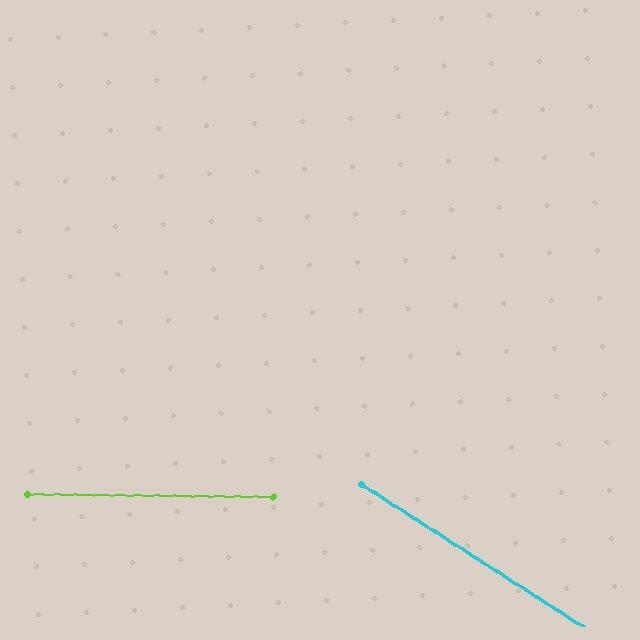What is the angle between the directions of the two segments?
Approximately 32 degrees.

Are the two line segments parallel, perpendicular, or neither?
Neither parallel nor perpendicular — they differ by about 32°.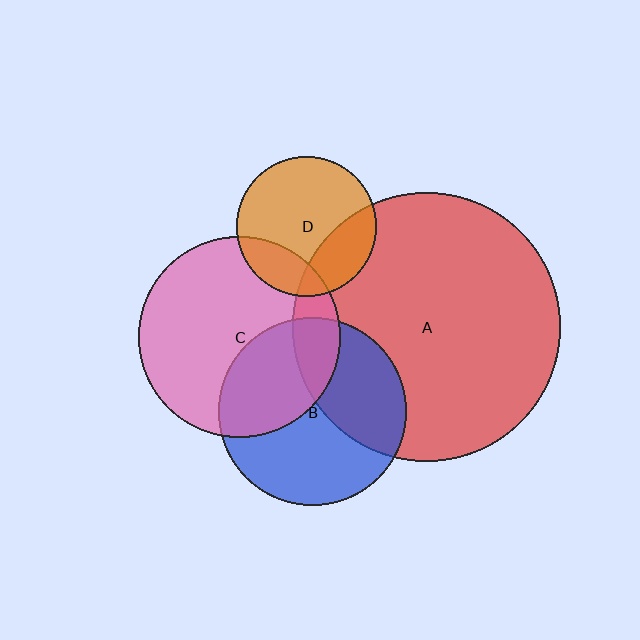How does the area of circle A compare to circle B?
Approximately 2.0 times.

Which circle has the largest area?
Circle A (red).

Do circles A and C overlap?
Yes.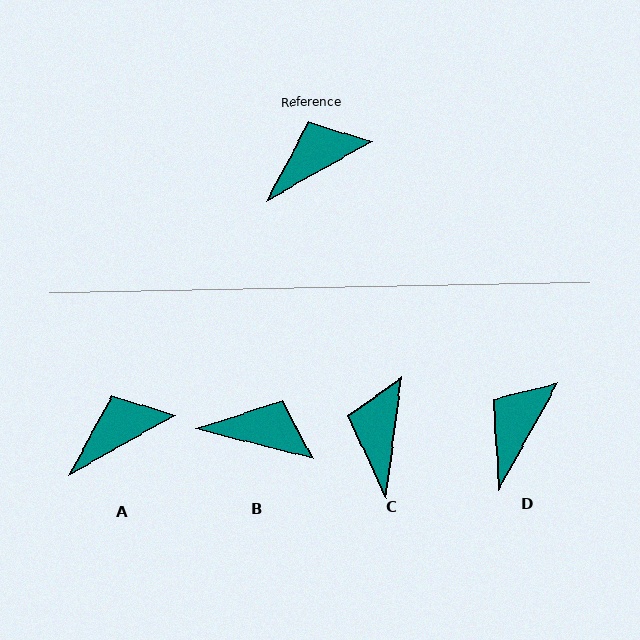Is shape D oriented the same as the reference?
No, it is off by about 32 degrees.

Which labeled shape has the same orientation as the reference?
A.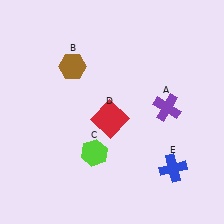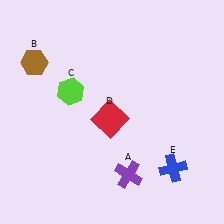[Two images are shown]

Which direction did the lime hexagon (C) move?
The lime hexagon (C) moved up.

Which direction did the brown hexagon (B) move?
The brown hexagon (B) moved left.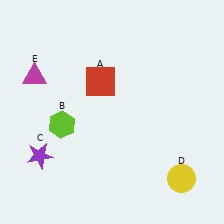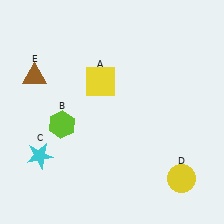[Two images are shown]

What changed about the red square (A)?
In Image 1, A is red. In Image 2, it changed to yellow.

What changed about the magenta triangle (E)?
In Image 1, E is magenta. In Image 2, it changed to brown.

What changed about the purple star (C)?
In Image 1, C is purple. In Image 2, it changed to cyan.